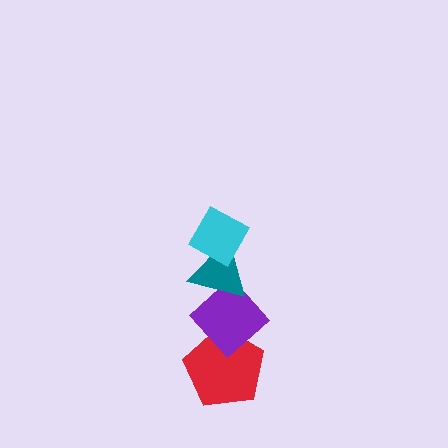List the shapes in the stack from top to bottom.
From top to bottom: the cyan diamond, the teal triangle, the purple diamond, the red pentagon.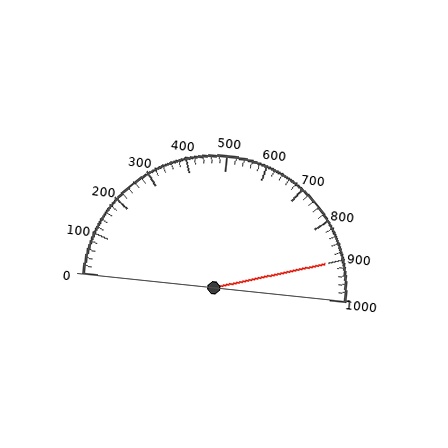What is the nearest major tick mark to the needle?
The nearest major tick mark is 900.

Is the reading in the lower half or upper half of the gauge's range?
The reading is in the upper half of the range (0 to 1000).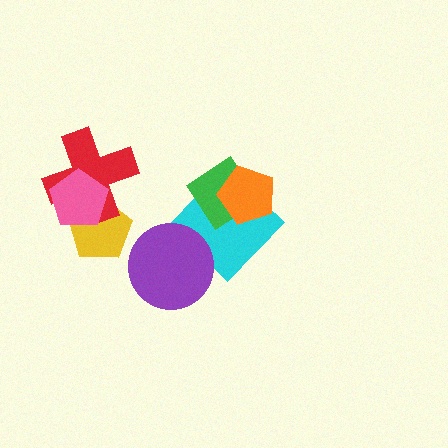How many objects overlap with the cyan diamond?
3 objects overlap with the cyan diamond.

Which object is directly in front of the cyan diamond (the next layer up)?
The purple circle is directly in front of the cyan diamond.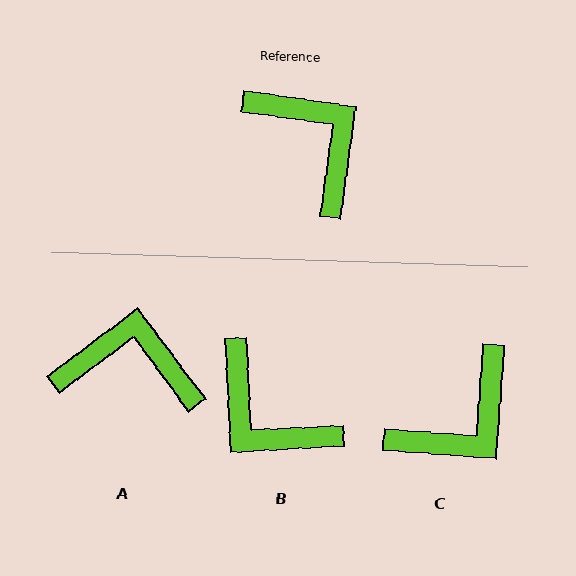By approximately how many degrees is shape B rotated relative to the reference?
Approximately 169 degrees clockwise.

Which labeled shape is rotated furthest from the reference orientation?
B, about 169 degrees away.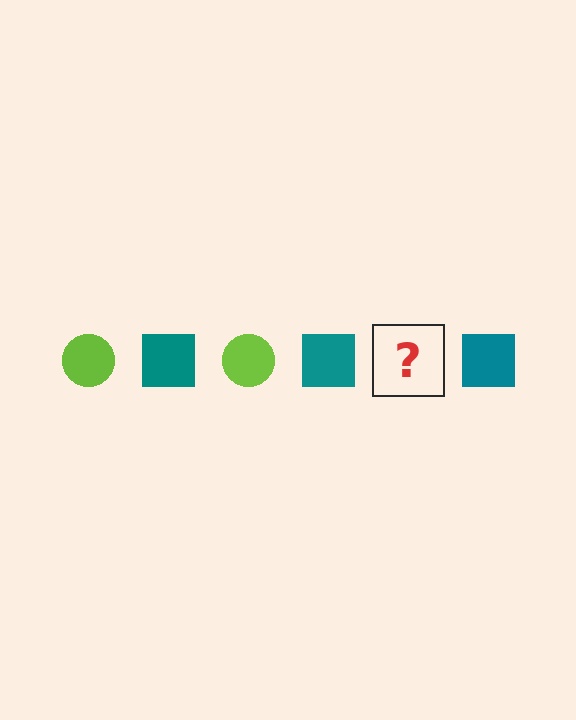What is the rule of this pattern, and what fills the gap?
The rule is that the pattern alternates between lime circle and teal square. The gap should be filled with a lime circle.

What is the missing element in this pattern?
The missing element is a lime circle.